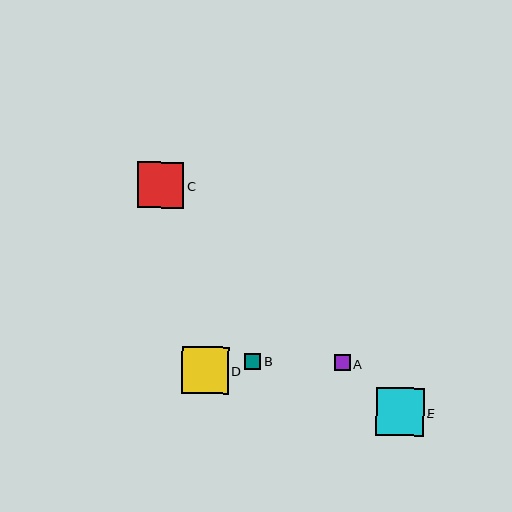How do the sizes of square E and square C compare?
Square E and square C are approximately the same size.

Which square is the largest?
Square E is the largest with a size of approximately 48 pixels.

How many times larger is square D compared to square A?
Square D is approximately 3.0 times the size of square A.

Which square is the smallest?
Square A is the smallest with a size of approximately 16 pixels.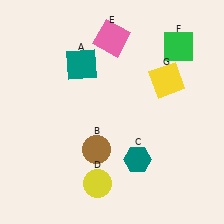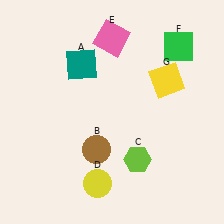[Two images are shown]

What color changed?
The hexagon (C) changed from teal in Image 1 to lime in Image 2.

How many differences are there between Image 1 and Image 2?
There is 1 difference between the two images.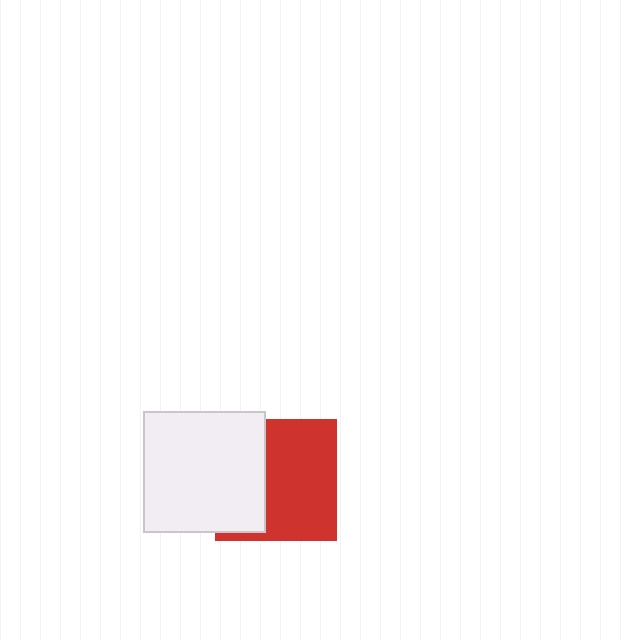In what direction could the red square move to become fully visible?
The red square could move right. That would shift it out from behind the white square entirely.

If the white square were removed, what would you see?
You would see the complete red square.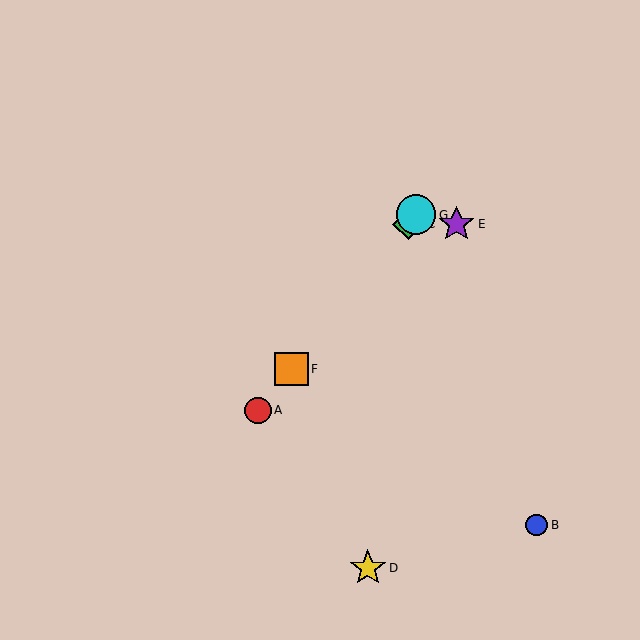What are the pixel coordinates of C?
Object C is at (408, 224).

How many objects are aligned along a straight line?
4 objects (A, C, F, G) are aligned along a straight line.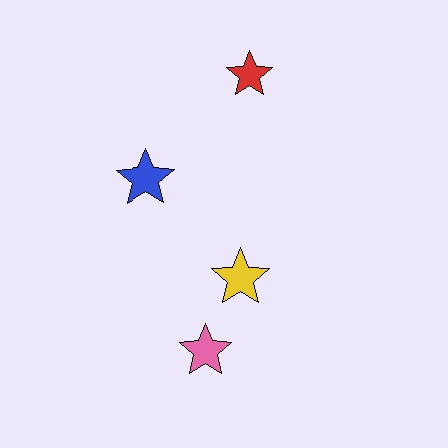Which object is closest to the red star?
The blue star is closest to the red star.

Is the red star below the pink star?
No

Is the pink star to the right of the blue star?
Yes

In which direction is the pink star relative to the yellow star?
The pink star is below the yellow star.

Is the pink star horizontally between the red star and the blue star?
Yes